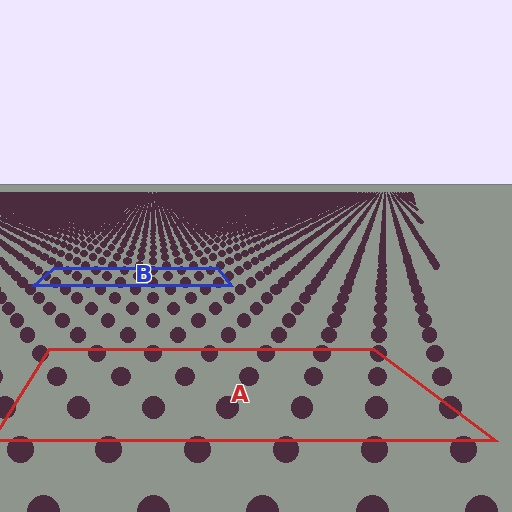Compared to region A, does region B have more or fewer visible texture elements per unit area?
Region B has more texture elements per unit area — they are packed more densely because it is farther away.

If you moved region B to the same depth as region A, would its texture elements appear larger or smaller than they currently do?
They would appear larger. At a closer depth, the same texture elements are projected at a bigger on-screen size.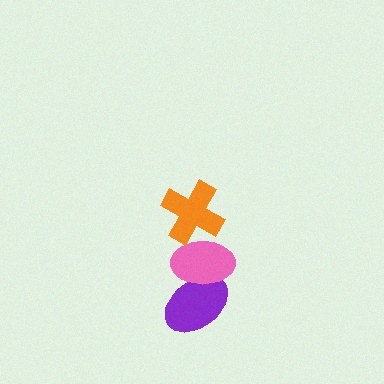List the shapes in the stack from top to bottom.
From top to bottom: the orange cross, the pink ellipse, the purple ellipse.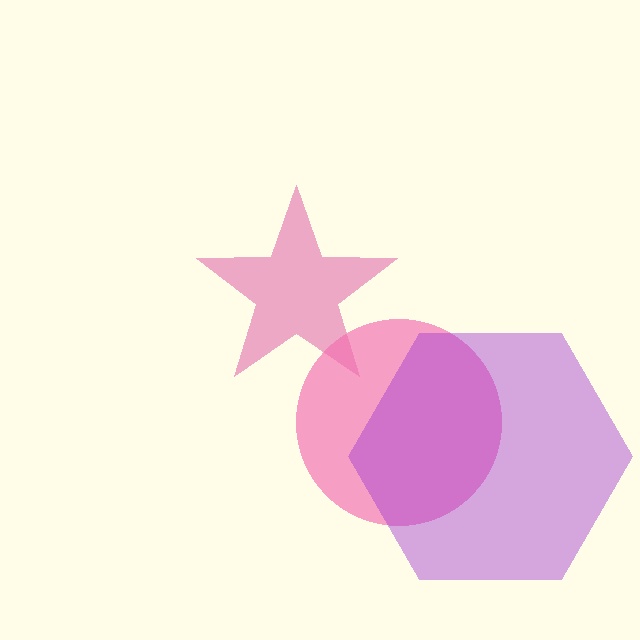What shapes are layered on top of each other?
The layered shapes are: a magenta star, a pink circle, a purple hexagon.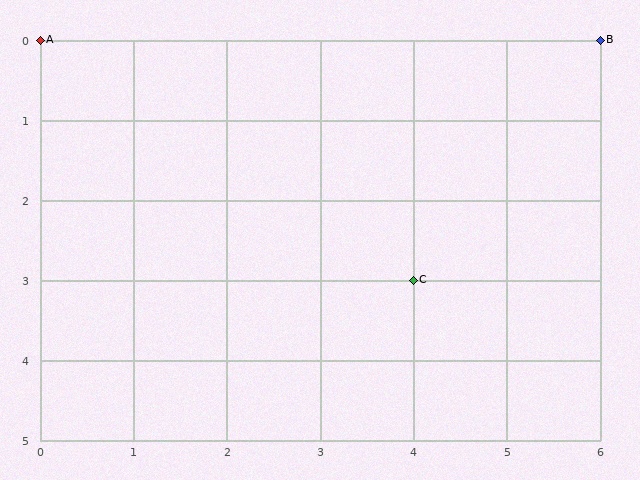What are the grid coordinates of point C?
Point C is at grid coordinates (4, 3).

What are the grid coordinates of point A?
Point A is at grid coordinates (0, 0).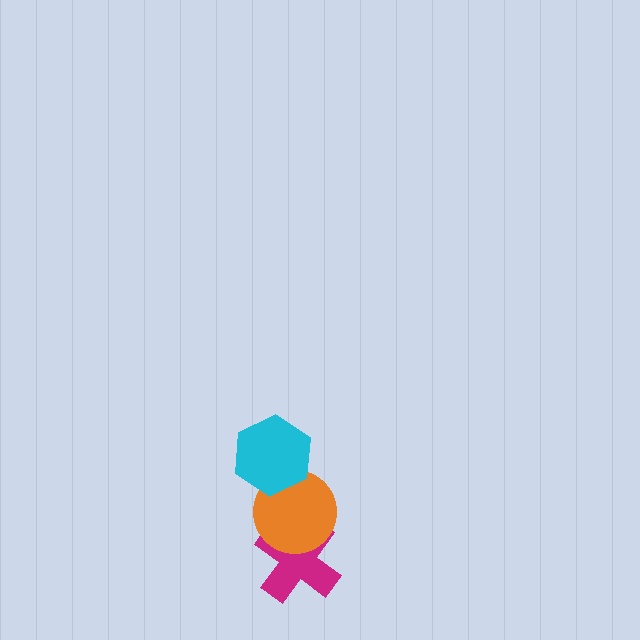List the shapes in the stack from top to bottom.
From top to bottom: the cyan hexagon, the orange circle, the magenta cross.